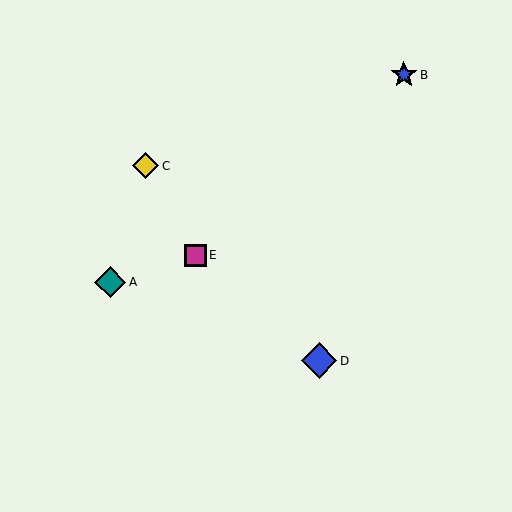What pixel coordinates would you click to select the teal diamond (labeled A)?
Click at (110, 282) to select the teal diamond A.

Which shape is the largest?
The blue diamond (labeled D) is the largest.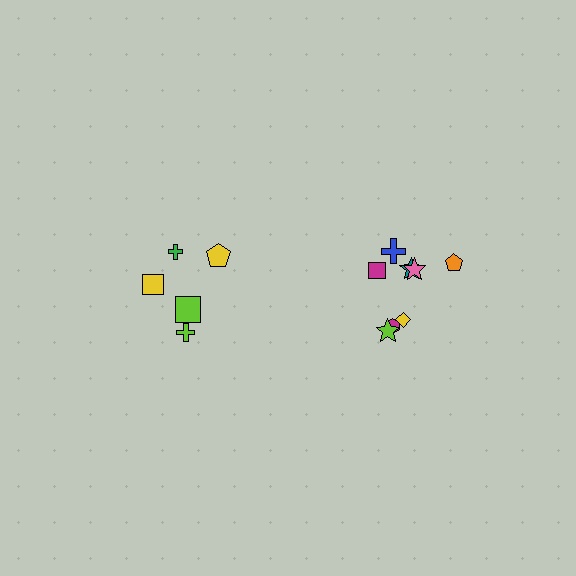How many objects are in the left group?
There are 5 objects.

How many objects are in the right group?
There are 8 objects.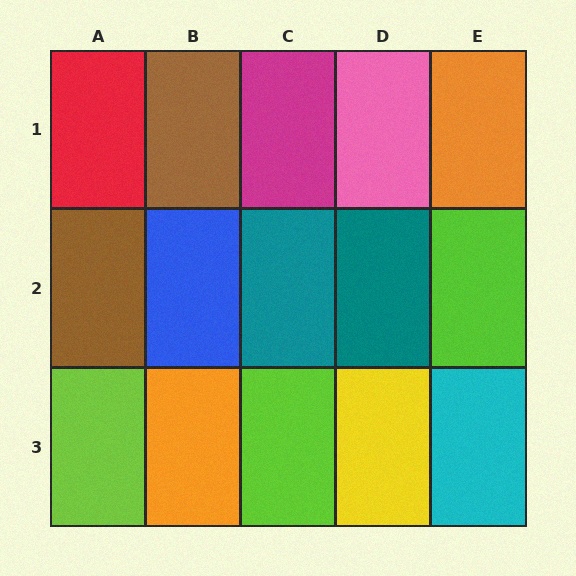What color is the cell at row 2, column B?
Blue.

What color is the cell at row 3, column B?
Orange.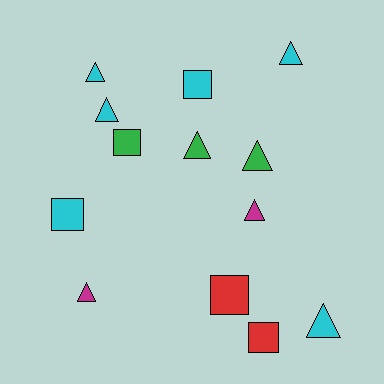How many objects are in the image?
There are 13 objects.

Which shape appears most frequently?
Triangle, with 8 objects.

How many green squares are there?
There is 1 green square.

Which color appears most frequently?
Cyan, with 6 objects.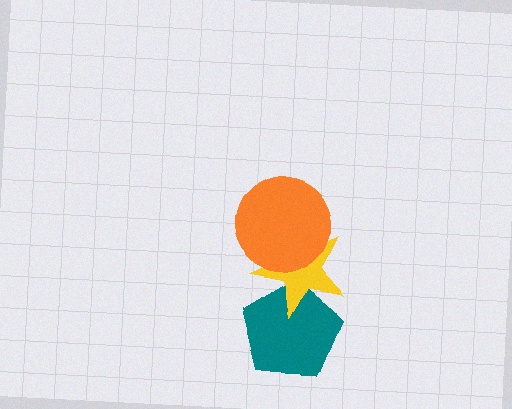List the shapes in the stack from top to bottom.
From top to bottom: the orange circle, the yellow star, the teal pentagon.